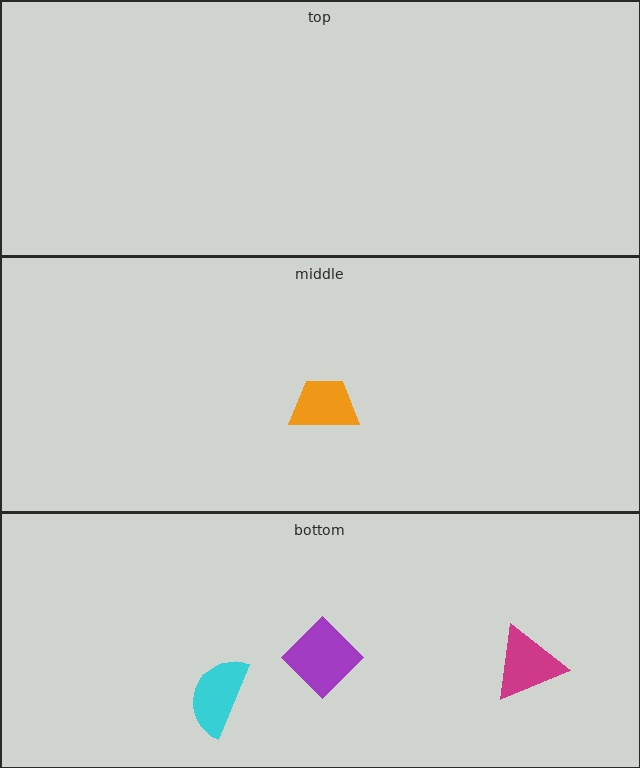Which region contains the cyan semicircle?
The bottom region.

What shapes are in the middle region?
The orange trapezoid.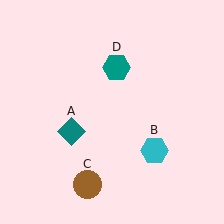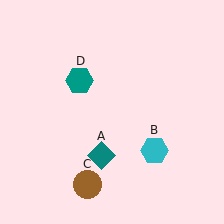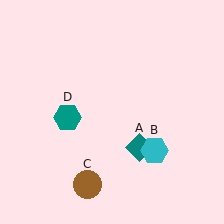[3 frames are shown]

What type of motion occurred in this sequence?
The teal diamond (object A), teal hexagon (object D) rotated counterclockwise around the center of the scene.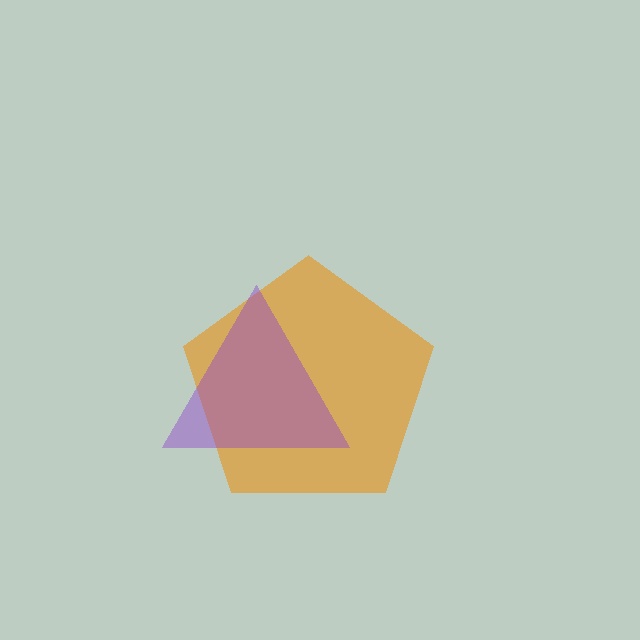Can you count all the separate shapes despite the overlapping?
Yes, there are 2 separate shapes.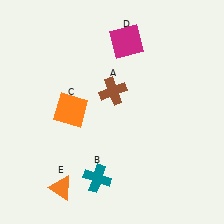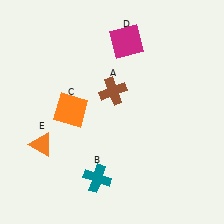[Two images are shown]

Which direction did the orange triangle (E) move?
The orange triangle (E) moved up.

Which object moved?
The orange triangle (E) moved up.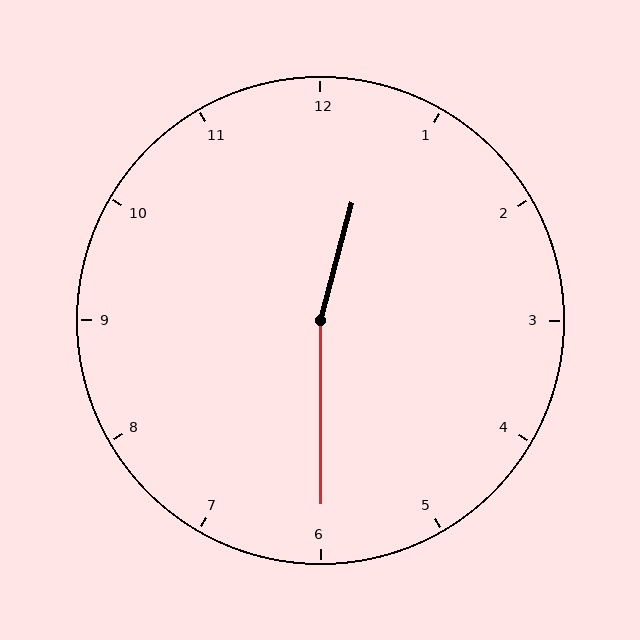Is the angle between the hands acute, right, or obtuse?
It is obtuse.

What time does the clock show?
12:30.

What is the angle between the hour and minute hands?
Approximately 165 degrees.